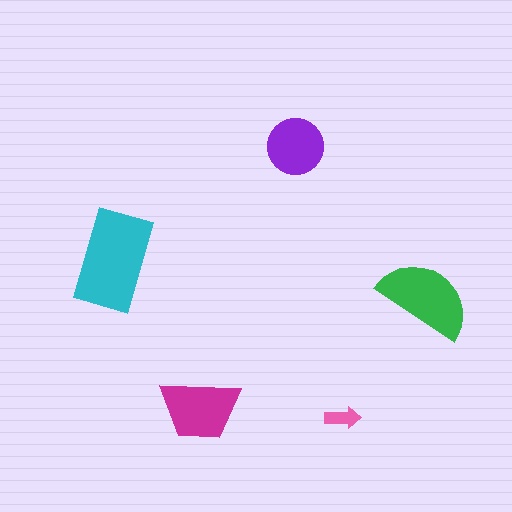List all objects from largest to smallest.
The cyan rectangle, the green semicircle, the magenta trapezoid, the purple circle, the pink arrow.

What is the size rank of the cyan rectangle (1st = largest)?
1st.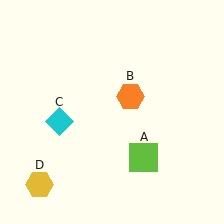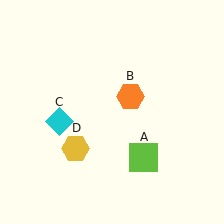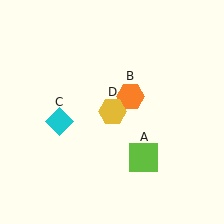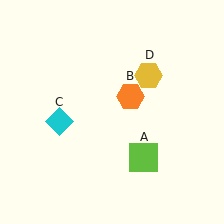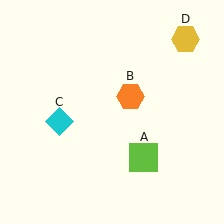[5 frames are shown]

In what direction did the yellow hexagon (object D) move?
The yellow hexagon (object D) moved up and to the right.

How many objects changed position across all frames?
1 object changed position: yellow hexagon (object D).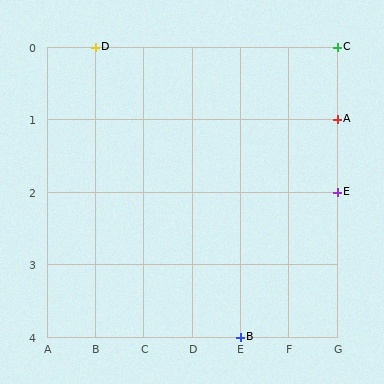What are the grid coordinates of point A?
Point A is at grid coordinates (G, 1).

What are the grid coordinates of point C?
Point C is at grid coordinates (G, 0).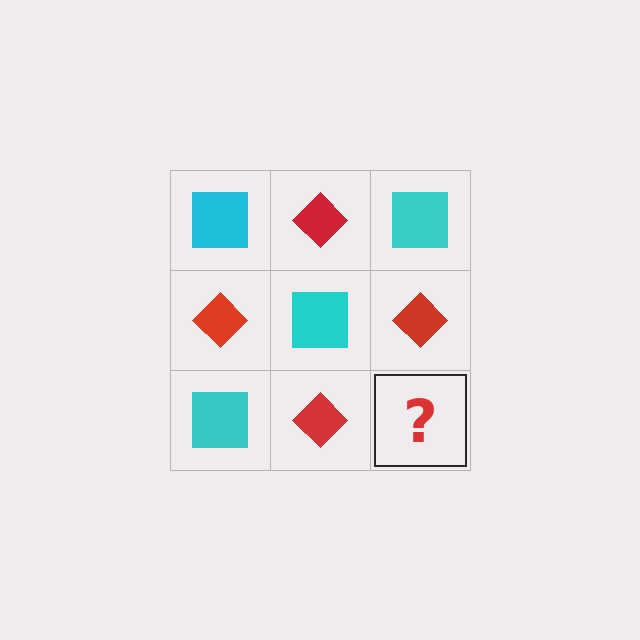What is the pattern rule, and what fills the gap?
The rule is that it alternates cyan square and red diamond in a checkerboard pattern. The gap should be filled with a cyan square.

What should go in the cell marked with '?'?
The missing cell should contain a cyan square.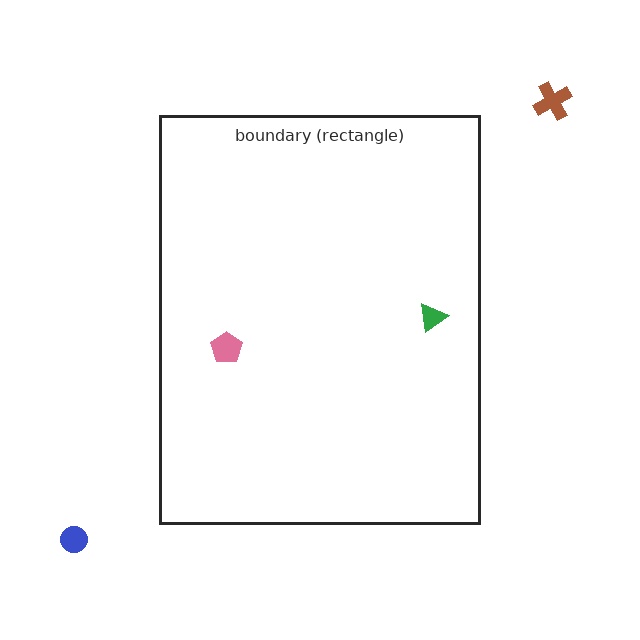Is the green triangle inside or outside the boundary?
Inside.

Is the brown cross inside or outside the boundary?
Outside.